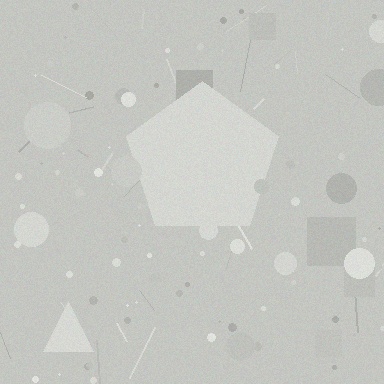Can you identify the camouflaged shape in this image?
The camouflaged shape is a pentagon.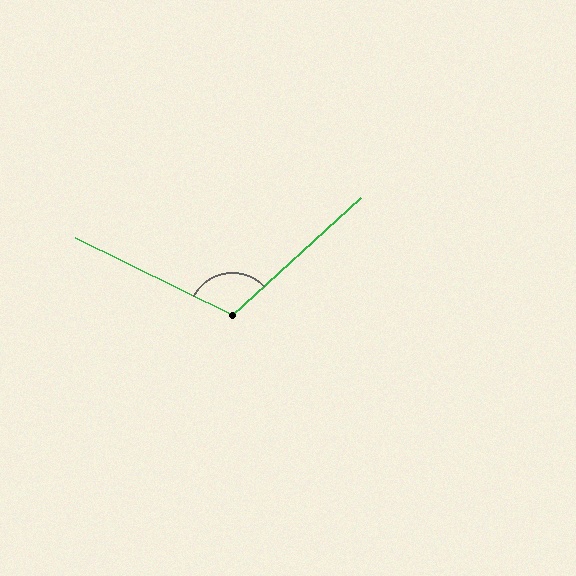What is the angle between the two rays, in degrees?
Approximately 111 degrees.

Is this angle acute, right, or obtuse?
It is obtuse.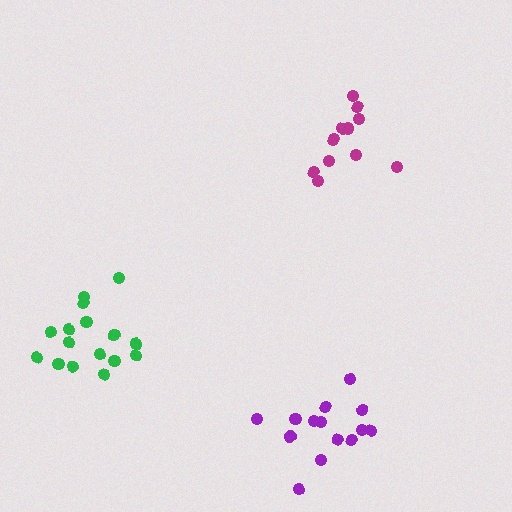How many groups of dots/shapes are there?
There are 3 groups.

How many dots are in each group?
Group 1: 16 dots, Group 2: 11 dots, Group 3: 14 dots (41 total).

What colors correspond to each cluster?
The clusters are colored: green, magenta, purple.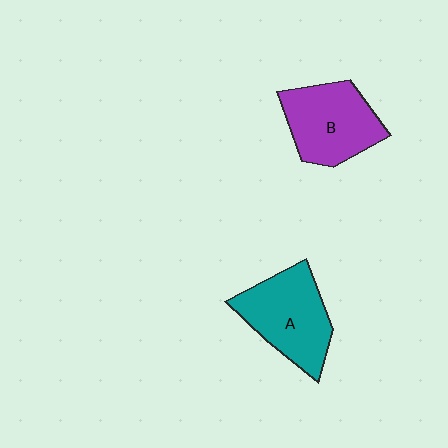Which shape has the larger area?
Shape A (teal).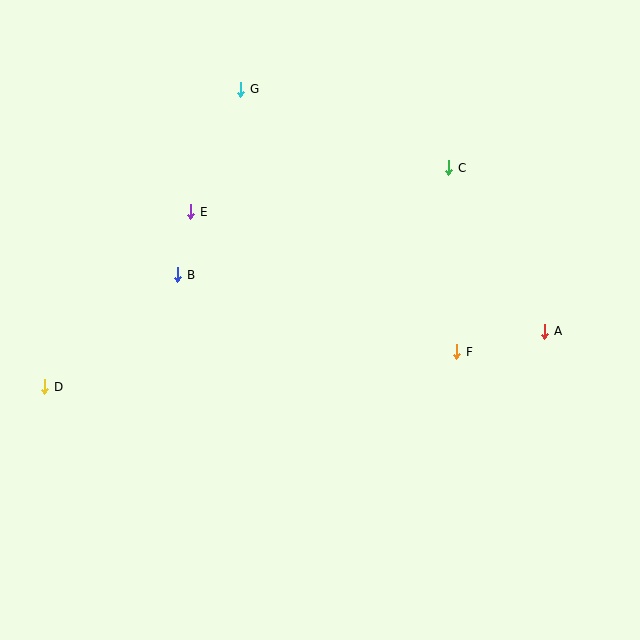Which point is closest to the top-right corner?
Point C is closest to the top-right corner.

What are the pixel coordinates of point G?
Point G is at (241, 89).